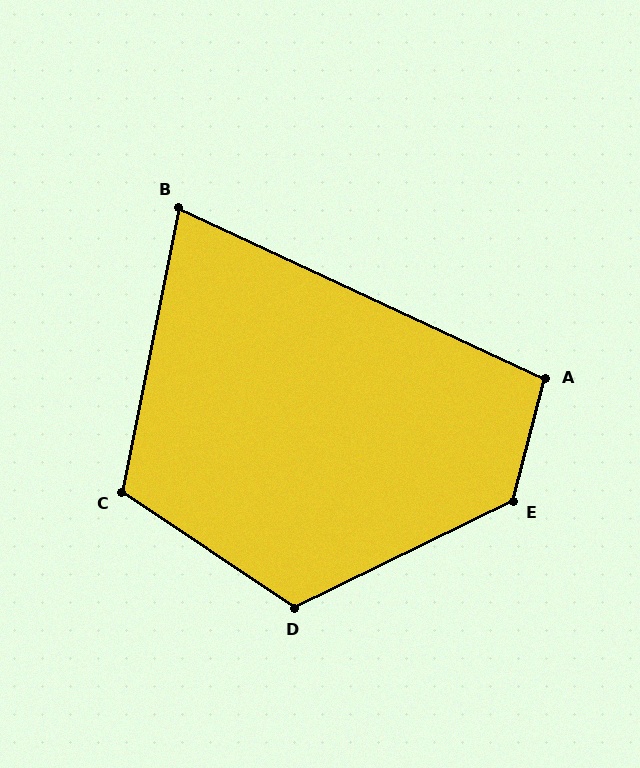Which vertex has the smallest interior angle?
B, at approximately 76 degrees.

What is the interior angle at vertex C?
Approximately 113 degrees (obtuse).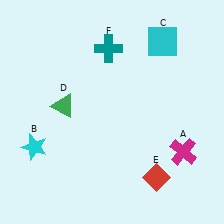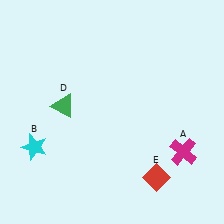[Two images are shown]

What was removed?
The cyan square (C), the teal cross (F) were removed in Image 2.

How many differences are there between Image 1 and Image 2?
There are 2 differences between the two images.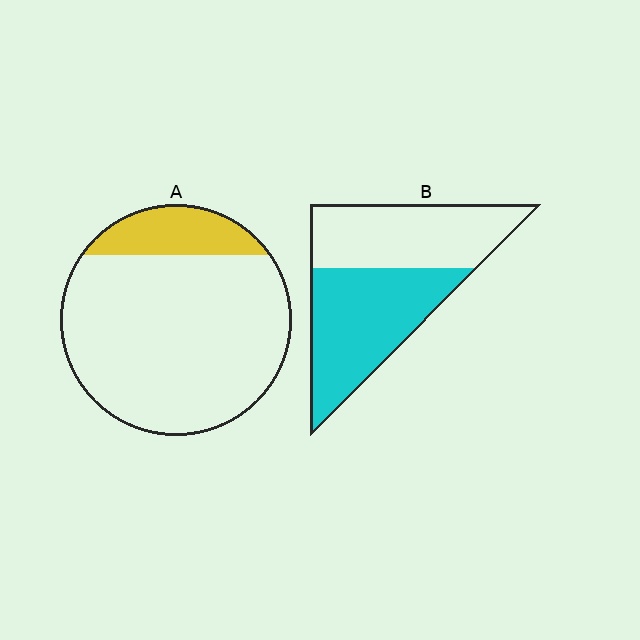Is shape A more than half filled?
No.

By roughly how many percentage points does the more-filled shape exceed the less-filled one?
By roughly 35 percentage points (B over A).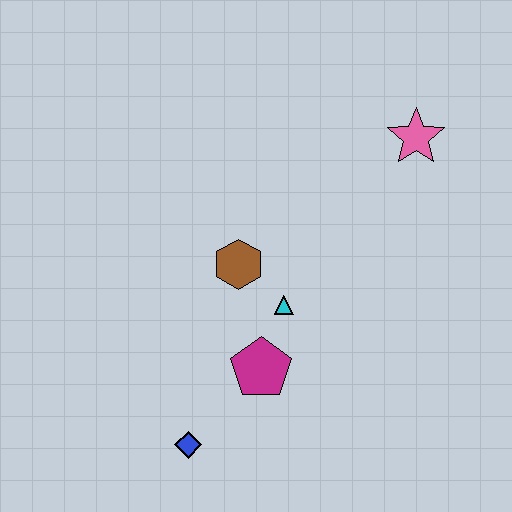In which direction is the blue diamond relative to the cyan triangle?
The blue diamond is below the cyan triangle.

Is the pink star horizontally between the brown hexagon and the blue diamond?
No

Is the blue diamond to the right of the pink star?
No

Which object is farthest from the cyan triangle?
The pink star is farthest from the cyan triangle.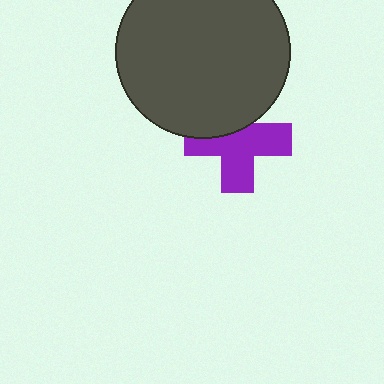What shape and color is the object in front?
The object in front is a dark gray circle.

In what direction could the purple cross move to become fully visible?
The purple cross could move down. That would shift it out from behind the dark gray circle entirely.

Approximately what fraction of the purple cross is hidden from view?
Roughly 35% of the purple cross is hidden behind the dark gray circle.